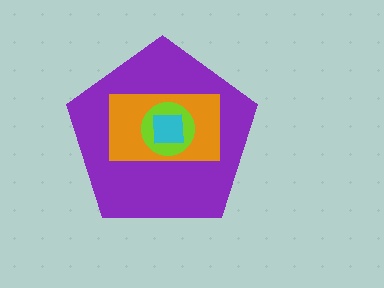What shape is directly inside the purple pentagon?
The orange rectangle.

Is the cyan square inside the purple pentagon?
Yes.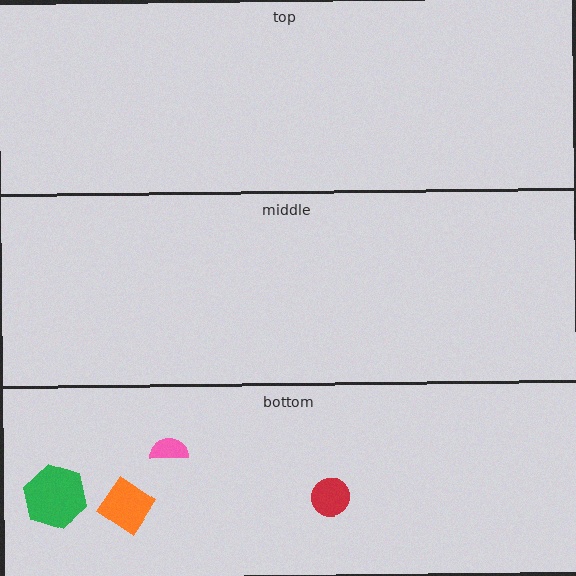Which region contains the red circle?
The bottom region.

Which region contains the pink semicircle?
The bottom region.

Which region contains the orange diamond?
The bottom region.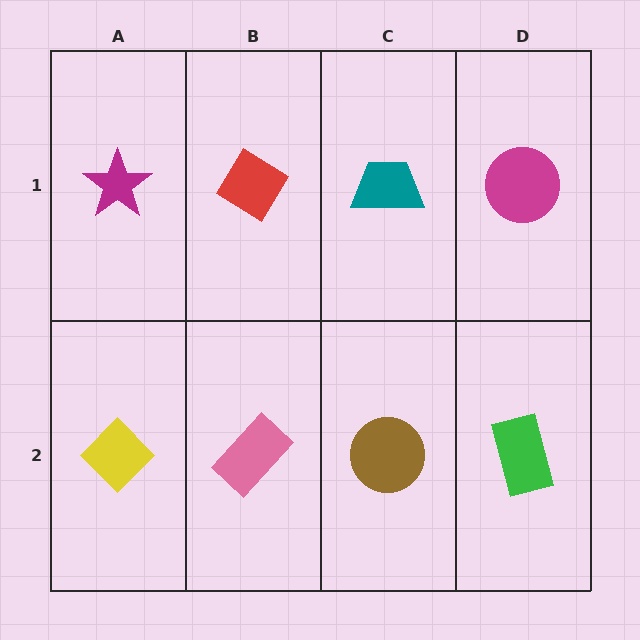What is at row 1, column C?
A teal trapezoid.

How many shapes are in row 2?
4 shapes.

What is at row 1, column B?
A red diamond.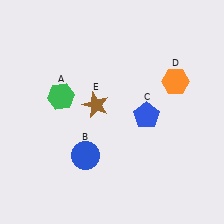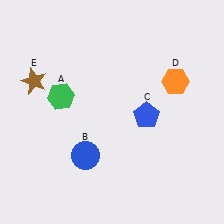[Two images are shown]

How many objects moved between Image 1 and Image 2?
1 object moved between the two images.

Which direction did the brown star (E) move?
The brown star (E) moved left.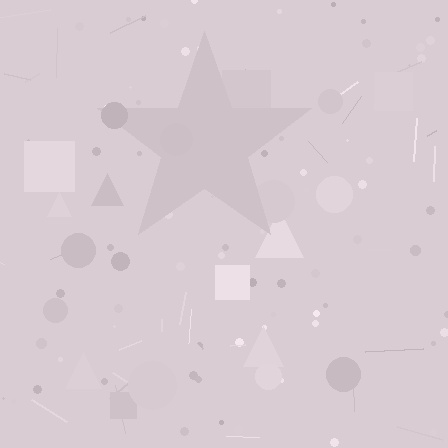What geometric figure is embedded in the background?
A star is embedded in the background.